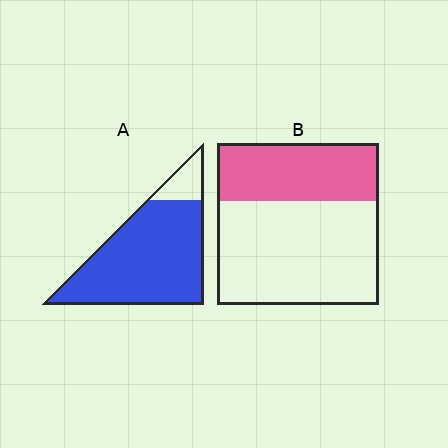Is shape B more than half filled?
No.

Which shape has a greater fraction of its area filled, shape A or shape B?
Shape A.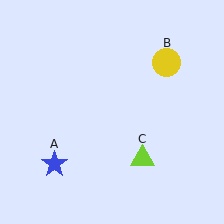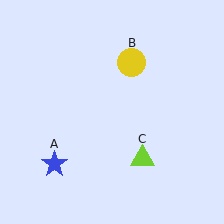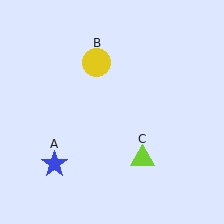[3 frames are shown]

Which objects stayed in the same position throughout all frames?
Blue star (object A) and lime triangle (object C) remained stationary.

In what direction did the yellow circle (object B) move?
The yellow circle (object B) moved left.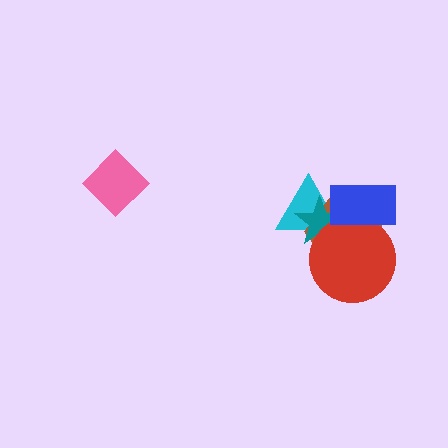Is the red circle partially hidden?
Yes, it is partially covered by another shape.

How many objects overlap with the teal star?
4 objects overlap with the teal star.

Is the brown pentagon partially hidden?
Yes, it is partially covered by another shape.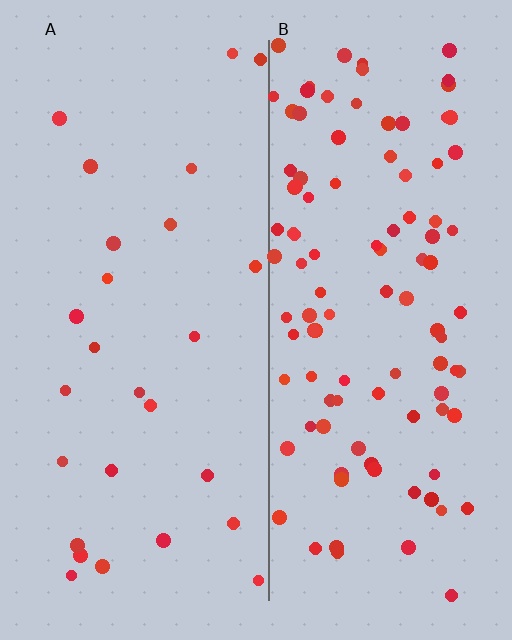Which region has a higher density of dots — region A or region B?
B (the right).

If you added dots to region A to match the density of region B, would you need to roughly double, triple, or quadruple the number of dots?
Approximately quadruple.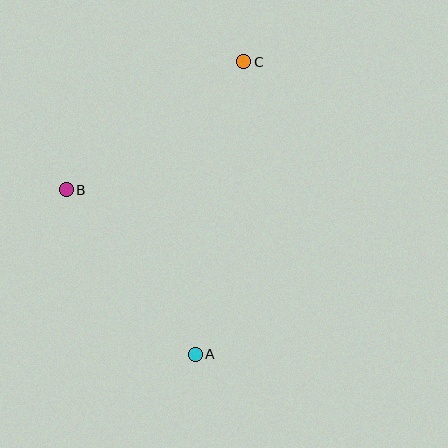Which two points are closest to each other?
Points A and B are closest to each other.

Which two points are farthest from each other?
Points A and C are farthest from each other.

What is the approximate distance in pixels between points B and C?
The distance between B and C is approximately 219 pixels.